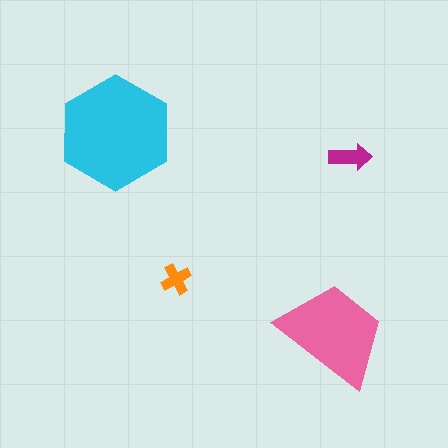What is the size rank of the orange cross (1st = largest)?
4th.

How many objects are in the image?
There are 4 objects in the image.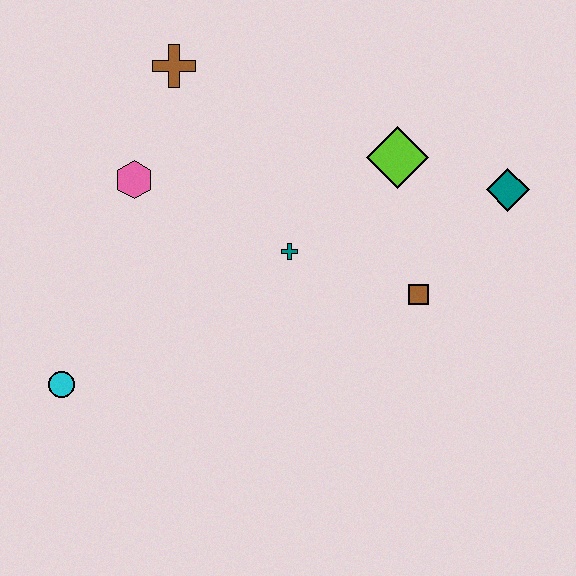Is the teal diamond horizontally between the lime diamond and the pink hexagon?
No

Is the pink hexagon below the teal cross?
No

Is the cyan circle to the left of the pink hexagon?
Yes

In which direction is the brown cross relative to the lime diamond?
The brown cross is to the left of the lime diamond.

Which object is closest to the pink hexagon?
The brown cross is closest to the pink hexagon.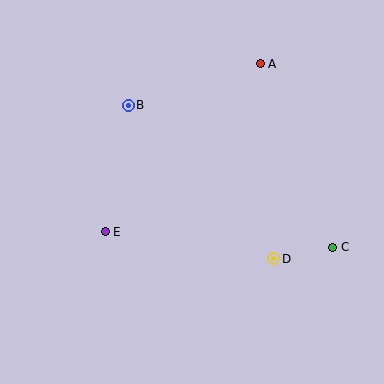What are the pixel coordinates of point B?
Point B is at (128, 106).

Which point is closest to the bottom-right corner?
Point C is closest to the bottom-right corner.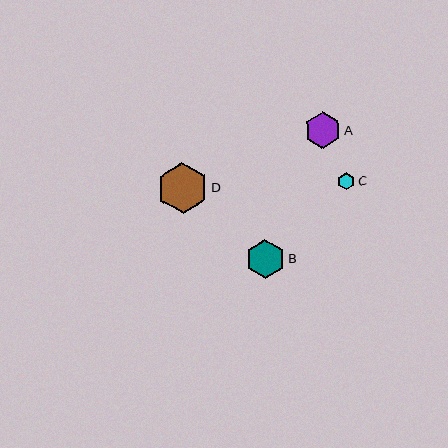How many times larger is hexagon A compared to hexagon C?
Hexagon A is approximately 2.2 times the size of hexagon C.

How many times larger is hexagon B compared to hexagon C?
Hexagon B is approximately 2.3 times the size of hexagon C.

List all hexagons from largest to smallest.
From largest to smallest: D, B, A, C.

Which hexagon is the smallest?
Hexagon C is the smallest with a size of approximately 17 pixels.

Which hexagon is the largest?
Hexagon D is the largest with a size of approximately 51 pixels.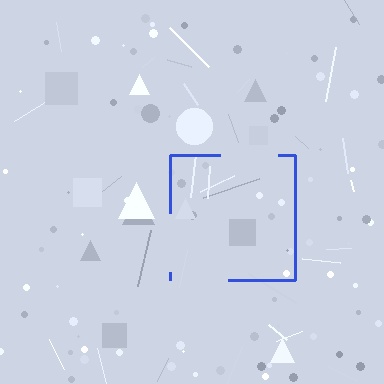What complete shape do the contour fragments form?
The contour fragments form a square.